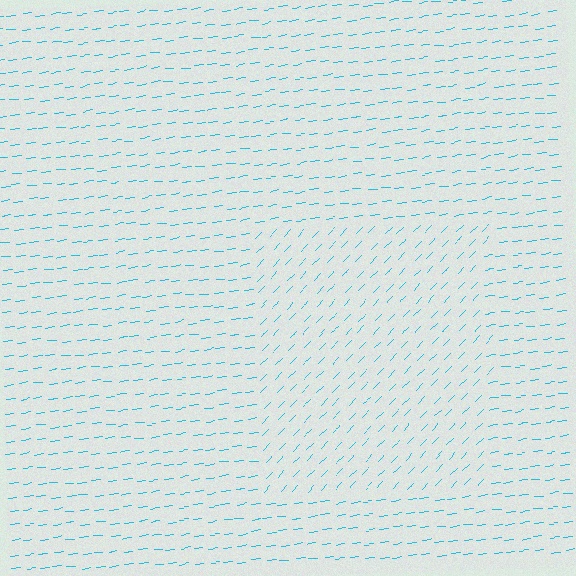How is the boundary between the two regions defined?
The boundary is defined purely by a change in line orientation (approximately 38 degrees difference). All lines are the same color and thickness.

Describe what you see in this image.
The image is filled with small cyan line segments. A rectangle region in the image has lines oriented differently from the surrounding lines, creating a visible texture boundary.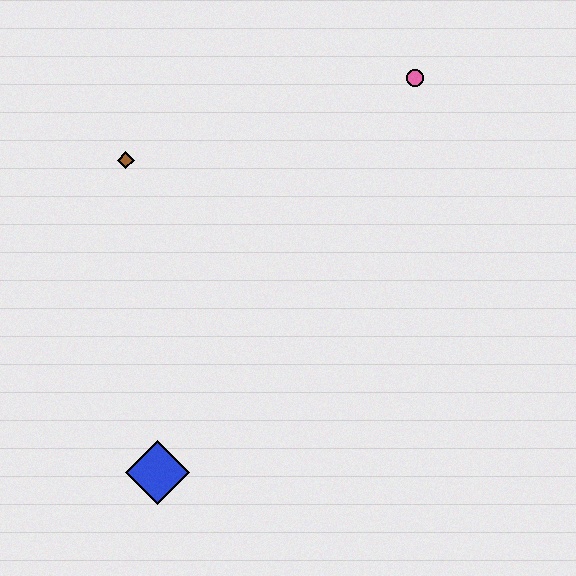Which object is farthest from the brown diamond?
The blue diamond is farthest from the brown diamond.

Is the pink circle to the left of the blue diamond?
No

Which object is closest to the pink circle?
The brown diamond is closest to the pink circle.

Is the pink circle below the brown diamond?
No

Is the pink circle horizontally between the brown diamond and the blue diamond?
No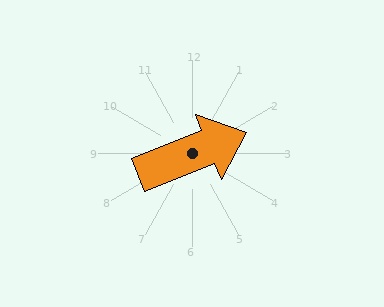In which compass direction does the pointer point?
East.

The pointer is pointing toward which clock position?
Roughly 2 o'clock.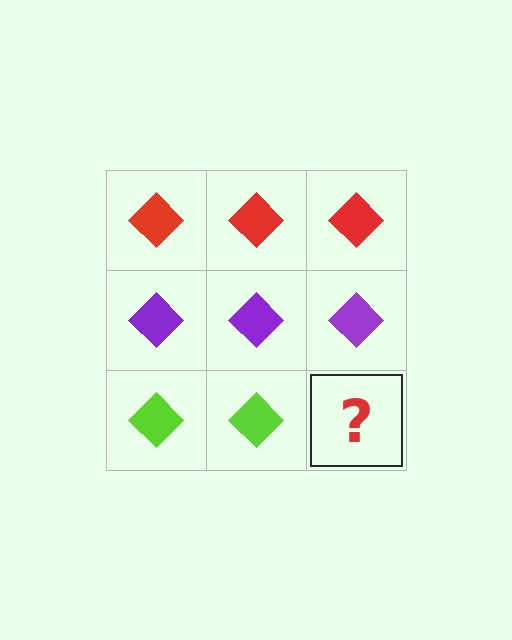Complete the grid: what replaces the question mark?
The question mark should be replaced with a lime diamond.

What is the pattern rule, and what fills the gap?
The rule is that each row has a consistent color. The gap should be filled with a lime diamond.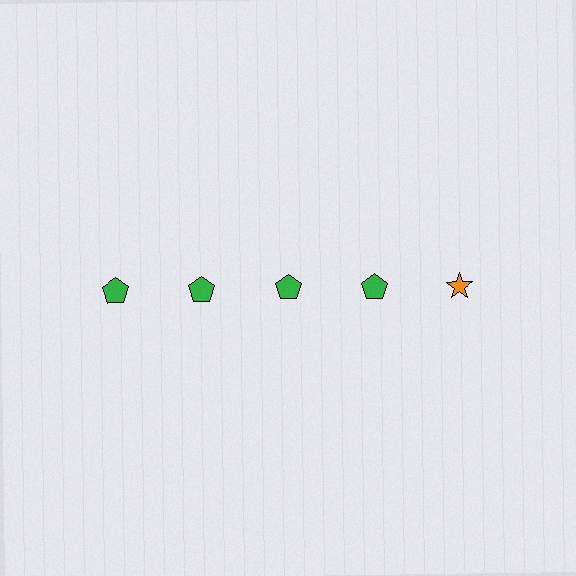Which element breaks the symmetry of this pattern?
The orange star in the top row, rightmost column breaks the symmetry. All other shapes are green pentagons.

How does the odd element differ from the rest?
It differs in both color (orange instead of green) and shape (star instead of pentagon).